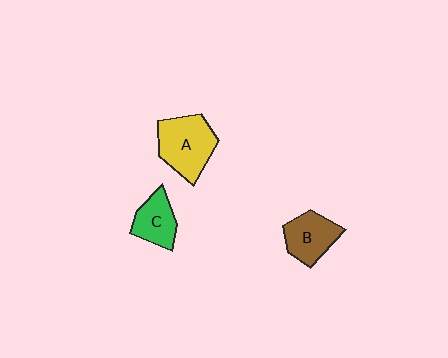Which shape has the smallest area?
Shape C (green).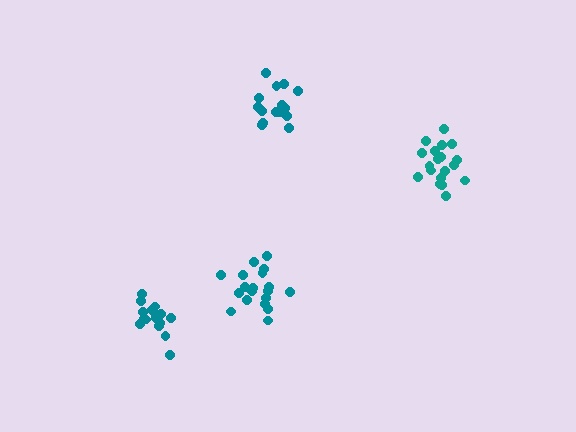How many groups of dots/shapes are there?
There are 4 groups.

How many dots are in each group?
Group 1: 15 dots, Group 2: 19 dots, Group 3: 16 dots, Group 4: 19 dots (69 total).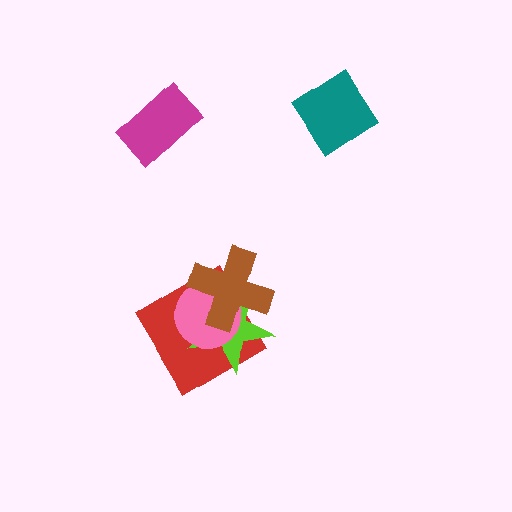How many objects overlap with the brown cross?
3 objects overlap with the brown cross.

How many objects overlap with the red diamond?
3 objects overlap with the red diamond.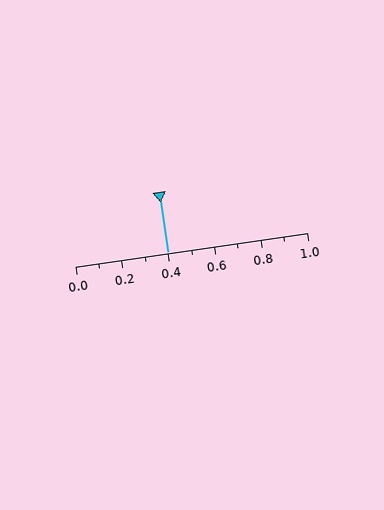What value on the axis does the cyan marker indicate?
The marker indicates approximately 0.4.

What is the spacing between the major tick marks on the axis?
The major ticks are spaced 0.2 apart.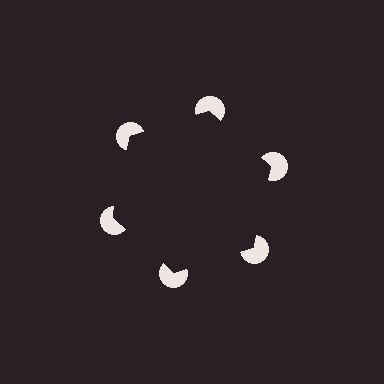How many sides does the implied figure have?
6 sides.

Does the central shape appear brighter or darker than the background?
It typically appears slightly darker than the background, even though no actual brightness change is drawn.